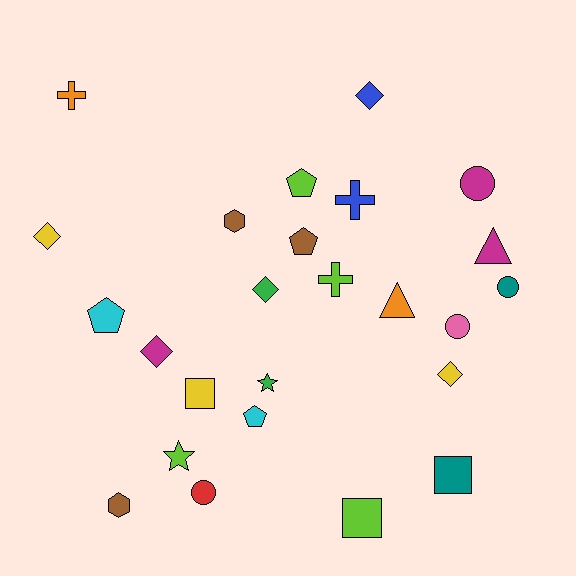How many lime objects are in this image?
There are 4 lime objects.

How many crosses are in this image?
There are 3 crosses.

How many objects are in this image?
There are 25 objects.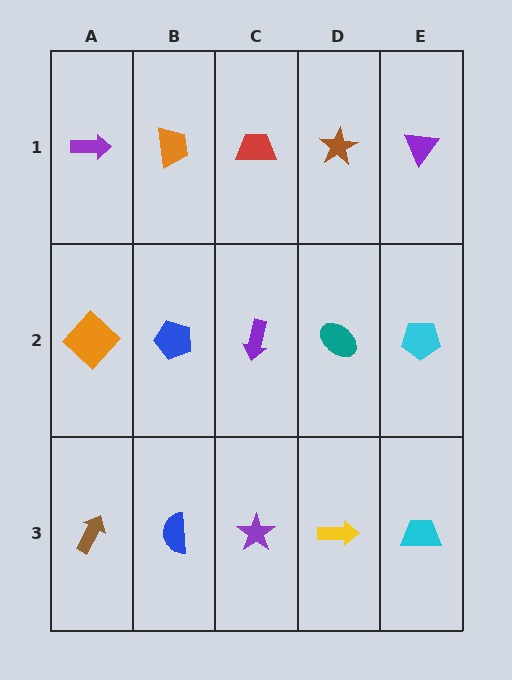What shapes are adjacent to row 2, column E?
A purple triangle (row 1, column E), a cyan trapezoid (row 3, column E), a teal ellipse (row 2, column D).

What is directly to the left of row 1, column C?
An orange trapezoid.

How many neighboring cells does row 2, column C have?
4.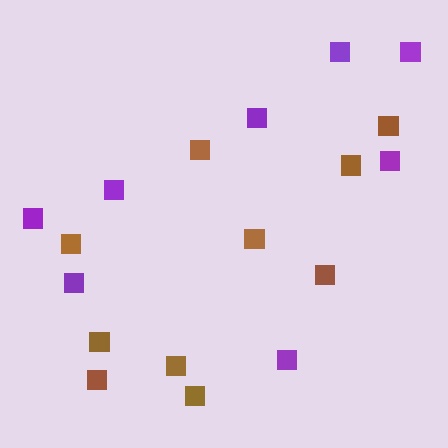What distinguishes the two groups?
There are 2 groups: one group of purple squares (8) and one group of brown squares (10).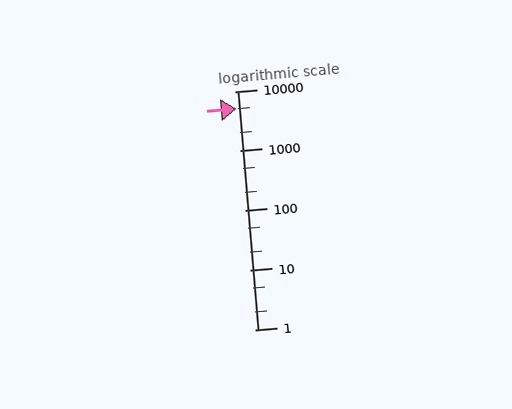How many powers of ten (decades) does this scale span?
The scale spans 4 decades, from 1 to 10000.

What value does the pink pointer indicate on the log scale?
The pointer indicates approximately 5000.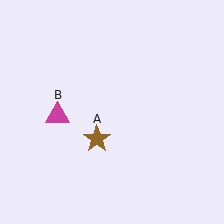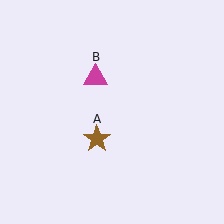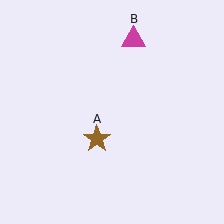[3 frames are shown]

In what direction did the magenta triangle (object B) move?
The magenta triangle (object B) moved up and to the right.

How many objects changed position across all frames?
1 object changed position: magenta triangle (object B).